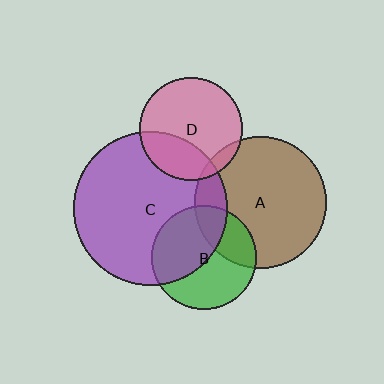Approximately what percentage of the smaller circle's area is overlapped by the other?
Approximately 10%.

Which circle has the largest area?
Circle C (purple).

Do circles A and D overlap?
Yes.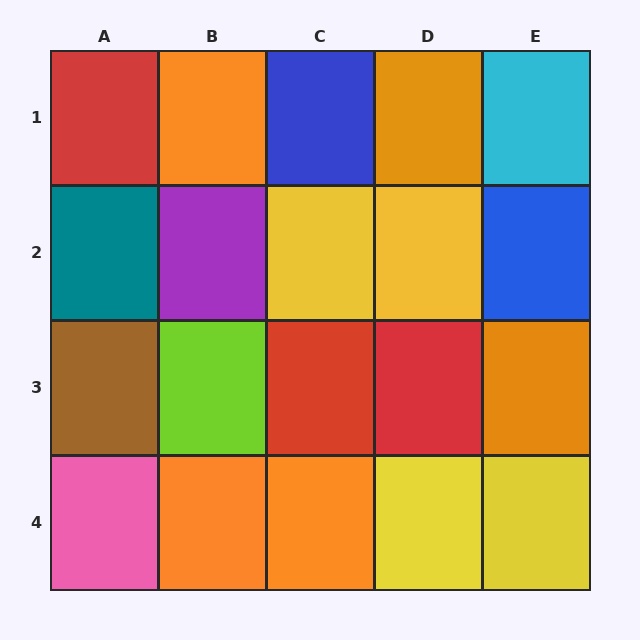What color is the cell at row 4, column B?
Orange.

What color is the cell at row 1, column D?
Orange.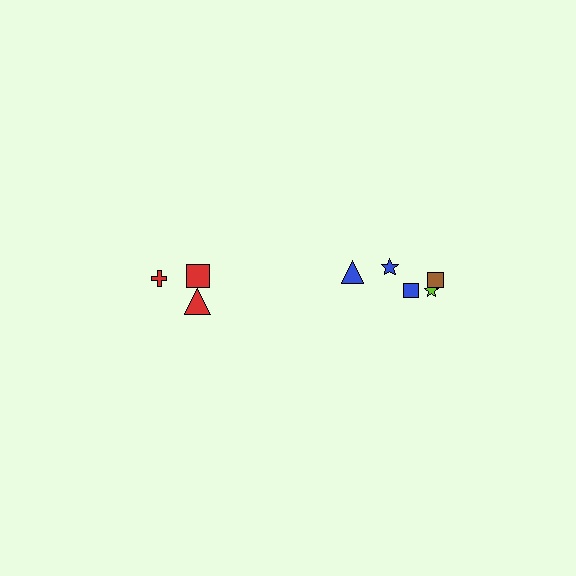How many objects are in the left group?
There are 3 objects.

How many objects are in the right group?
There are 5 objects.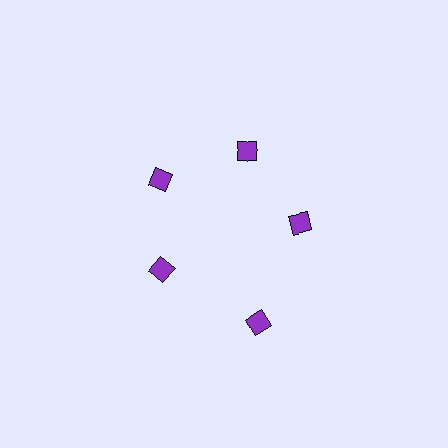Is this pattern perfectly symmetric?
No. The 5 purple diamonds are arranged in a ring, but one element near the 5 o'clock position is pushed outward from the center, breaking the 5-fold rotational symmetry.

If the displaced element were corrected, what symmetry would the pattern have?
It would have 5-fold rotational symmetry — the pattern would map onto itself every 72 degrees.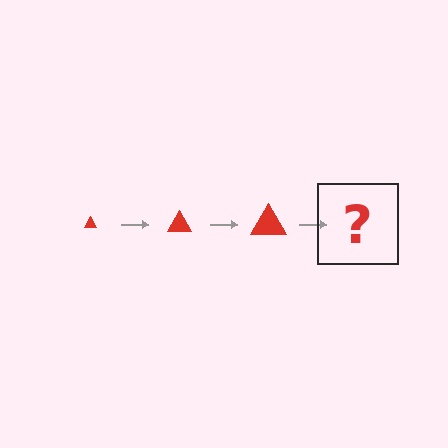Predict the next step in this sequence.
The next step is a red triangle, larger than the previous one.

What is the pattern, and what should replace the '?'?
The pattern is that the triangle gets progressively larger each step. The '?' should be a red triangle, larger than the previous one.